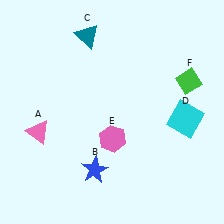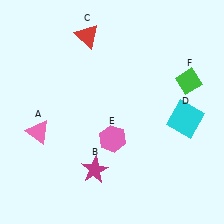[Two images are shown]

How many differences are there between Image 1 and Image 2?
There are 2 differences between the two images.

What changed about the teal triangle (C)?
In Image 1, C is teal. In Image 2, it changed to red.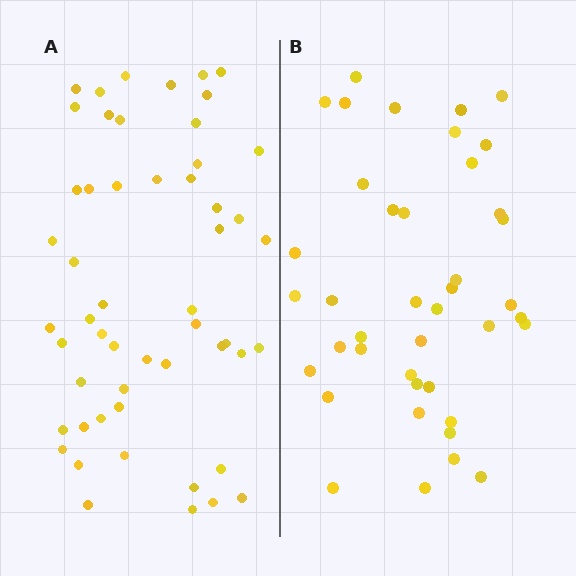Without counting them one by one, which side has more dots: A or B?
Region A (the left region) has more dots.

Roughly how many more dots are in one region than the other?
Region A has roughly 12 or so more dots than region B.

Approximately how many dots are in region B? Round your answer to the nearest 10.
About 40 dots. (The exact count is 41, which rounds to 40.)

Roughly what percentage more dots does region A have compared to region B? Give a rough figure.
About 30% more.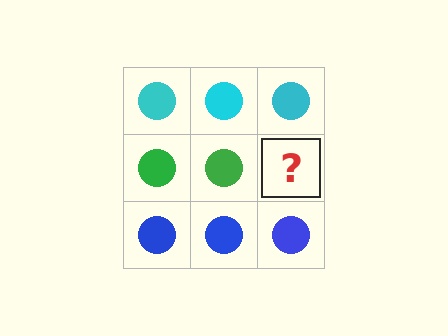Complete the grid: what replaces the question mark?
The question mark should be replaced with a green circle.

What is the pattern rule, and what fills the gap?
The rule is that each row has a consistent color. The gap should be filled with a green circle.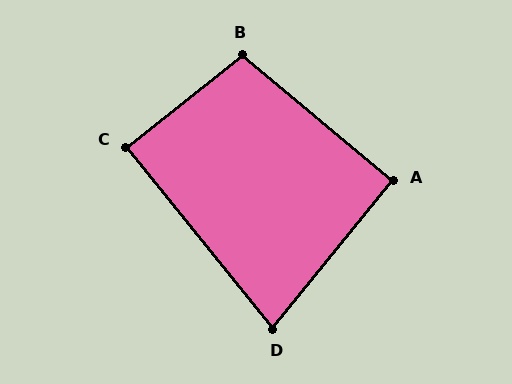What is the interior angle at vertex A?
Approximately 91 degrees (approximately right).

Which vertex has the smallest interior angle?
D, at approximately 78 degrees.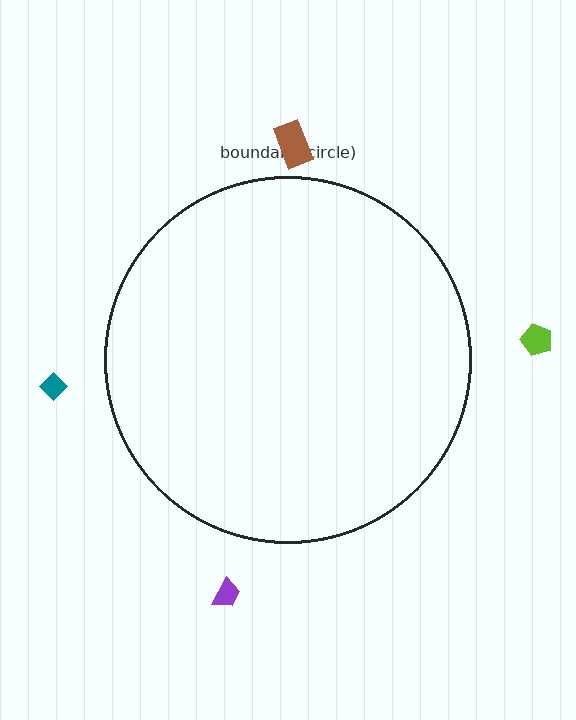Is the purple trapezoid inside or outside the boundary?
Outside.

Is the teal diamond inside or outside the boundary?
Outside.